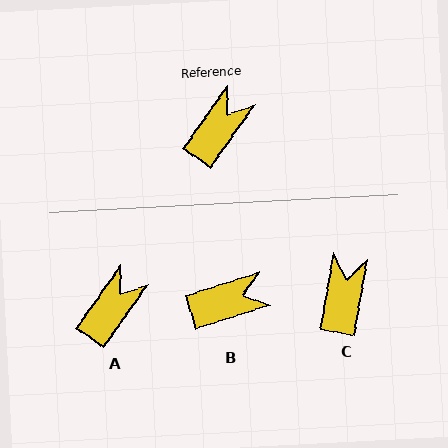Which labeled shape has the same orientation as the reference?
A.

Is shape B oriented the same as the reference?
No, it is off by about 37 degrees.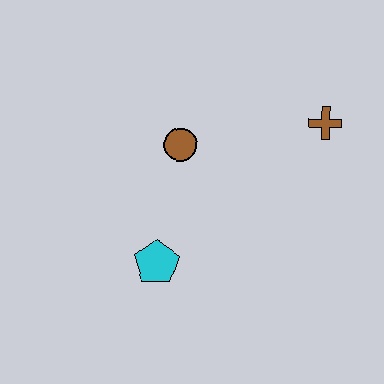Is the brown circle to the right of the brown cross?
No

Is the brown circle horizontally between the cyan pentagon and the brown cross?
Yes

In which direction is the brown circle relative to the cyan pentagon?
The brown circle is above the cyan pentagon.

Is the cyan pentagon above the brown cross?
No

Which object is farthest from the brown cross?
The cyan pentagon is farthest from the brown cross.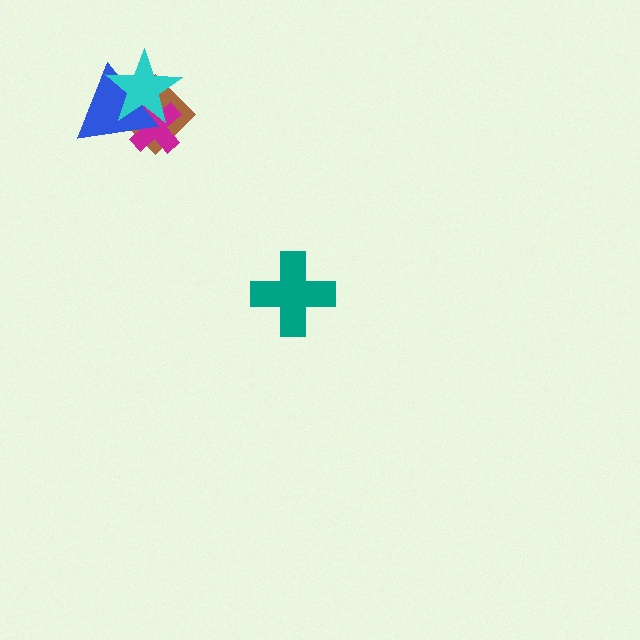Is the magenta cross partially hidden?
Yes, it is partially covered by another shape.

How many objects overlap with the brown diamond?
3 objects overlap with the brown diamond.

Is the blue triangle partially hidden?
Yes, it is partially covered by another shape.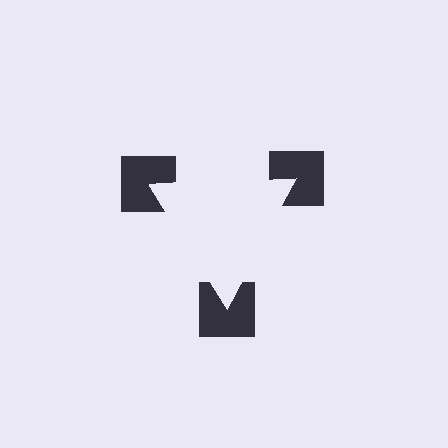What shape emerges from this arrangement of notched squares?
An illusory triangle — its edges are inferred from the aligned wedge cuts in the notched squares, not physically drawn.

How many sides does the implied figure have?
3 sides.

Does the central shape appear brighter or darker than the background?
It typically appears slightly brighter than the background, even though no actual brightness change is drawn.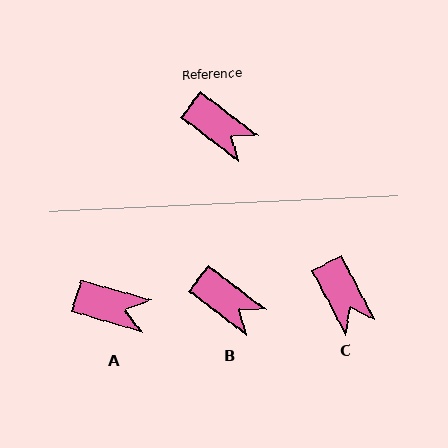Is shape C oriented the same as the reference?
No, it is off by about 25 degrees.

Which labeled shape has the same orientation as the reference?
B.